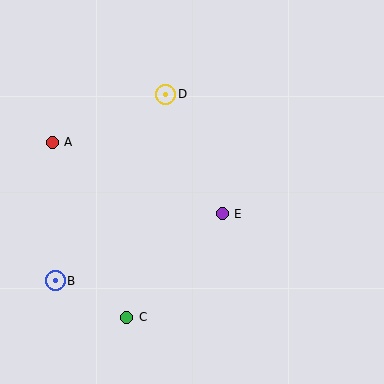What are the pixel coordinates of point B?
Point B is at (55, 281).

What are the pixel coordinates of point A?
Point A is at (52, 142).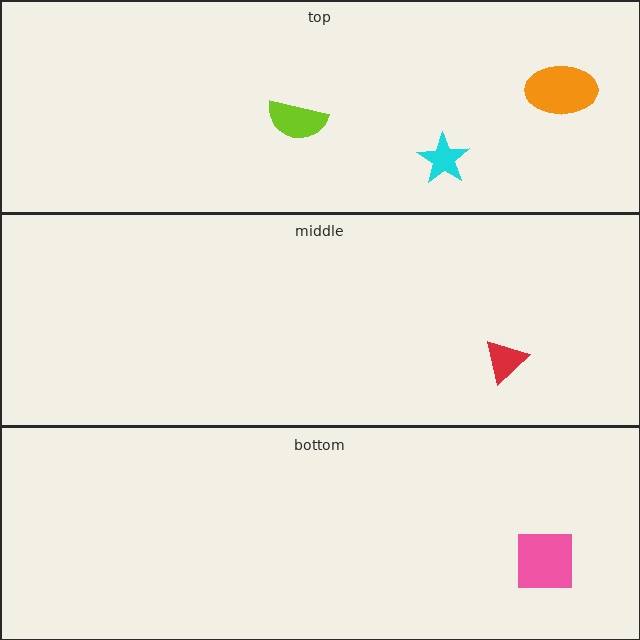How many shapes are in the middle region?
1.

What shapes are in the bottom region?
The pink square.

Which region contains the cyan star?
The top region.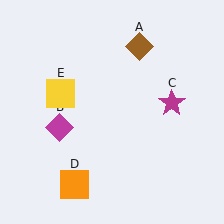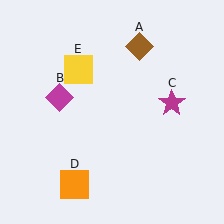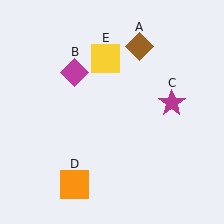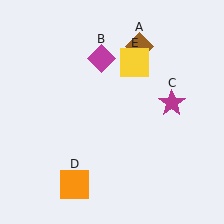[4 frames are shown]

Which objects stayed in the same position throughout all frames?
Brown diamond (object A) and magenta star (object C) and orange square (object D) remained stationary.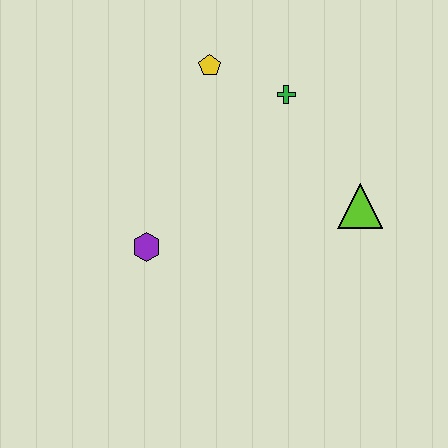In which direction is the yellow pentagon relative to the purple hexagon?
The yellow pentagon is above the purple hexagon.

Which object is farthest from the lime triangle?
The purple hexagon is farthest from the lime triangle.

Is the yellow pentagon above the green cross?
Yes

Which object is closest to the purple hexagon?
The yellow pentagon is closest to the purple hexagon.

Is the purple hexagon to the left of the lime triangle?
Yes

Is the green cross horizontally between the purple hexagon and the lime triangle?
Yes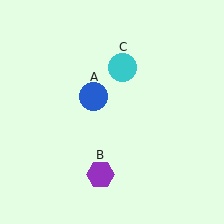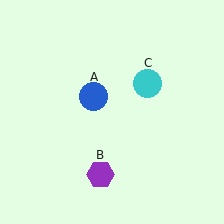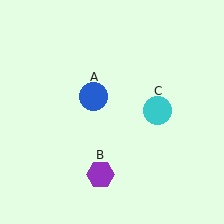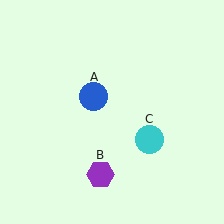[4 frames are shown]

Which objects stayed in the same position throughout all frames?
Blue circle (object A) and purple hexagon (object B) remained stationary.